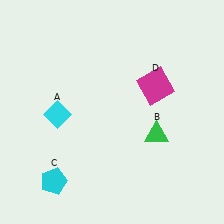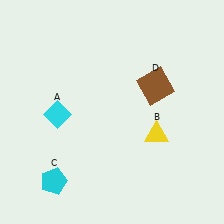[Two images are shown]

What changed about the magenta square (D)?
In Image 1, D is magenta. In Image 2, it changed to brown.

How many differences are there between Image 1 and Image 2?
There are 2 differences between the two images.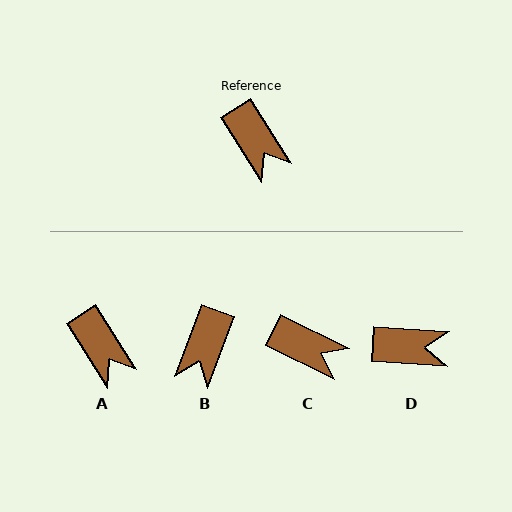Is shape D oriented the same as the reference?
No, it is off by about 54 degrees.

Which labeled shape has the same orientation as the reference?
A.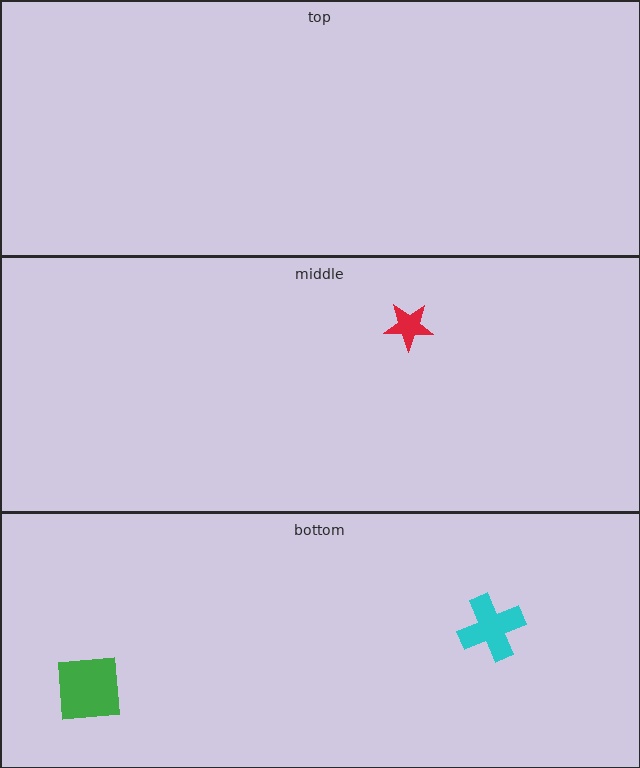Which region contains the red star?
The middle region.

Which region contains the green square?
The bottom region.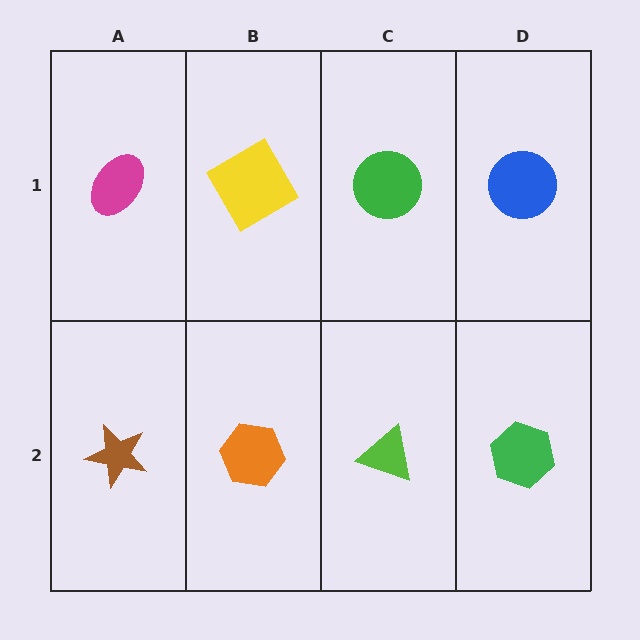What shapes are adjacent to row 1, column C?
A lime triangle (row 2, column C), a yellow diamond (row 1, column B), a blue circle (row 1, column D).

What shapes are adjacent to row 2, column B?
A yellow diamond (row 1, column B), a brown star (row 2, column A), a lime triangle (row 2, column C).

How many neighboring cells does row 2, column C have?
3.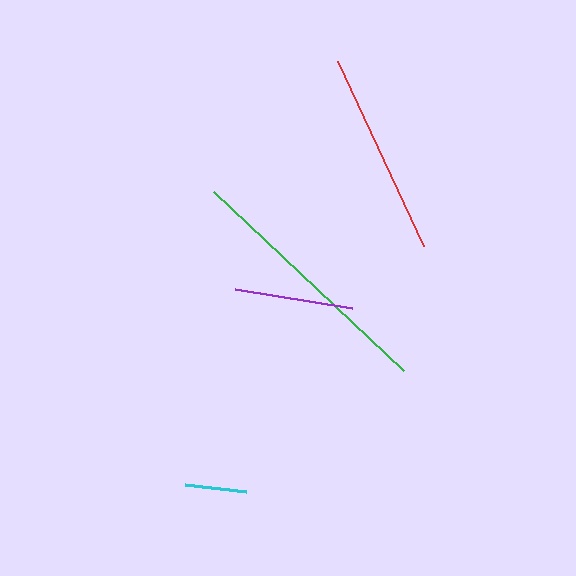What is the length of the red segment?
The red segment is approximately 204 pixels long.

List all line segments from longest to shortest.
From longest to shortest: green, red, purple, cyan.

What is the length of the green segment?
The green segment is approximately 261 pixels long.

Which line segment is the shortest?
The cyan line is the shortest at approximately 61 pixels.